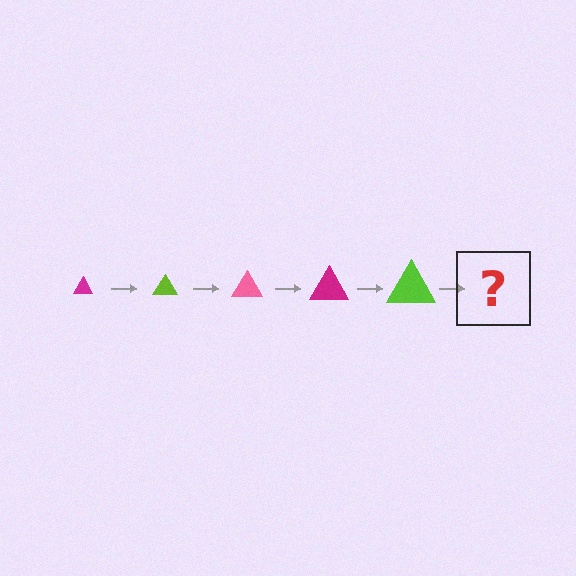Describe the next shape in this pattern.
It should be a pink triangle, larger than the previous one.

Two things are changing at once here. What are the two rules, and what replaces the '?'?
The two rules are that the triangle grows larger each step and the color cycles through magenta, lime, and pink. The '?' should be a pink triangle, larger than the previous one.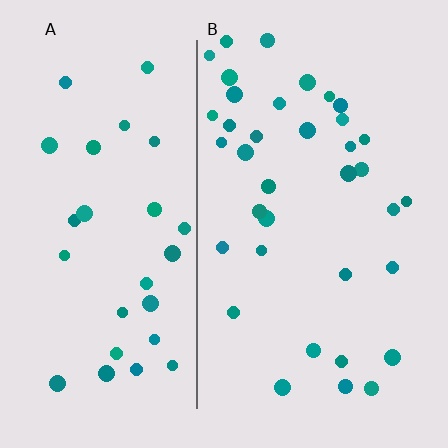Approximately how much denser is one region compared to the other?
Approximately 1.3× — region B over region A.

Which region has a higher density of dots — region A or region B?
B (the right).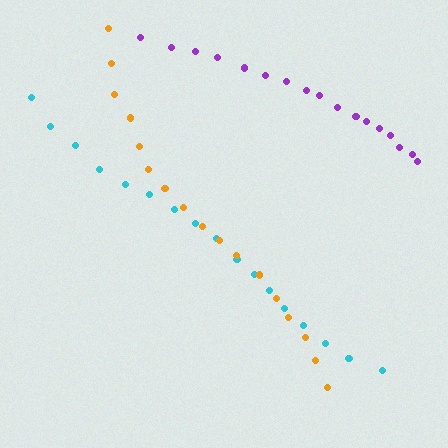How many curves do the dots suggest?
There are 3 distinct paths.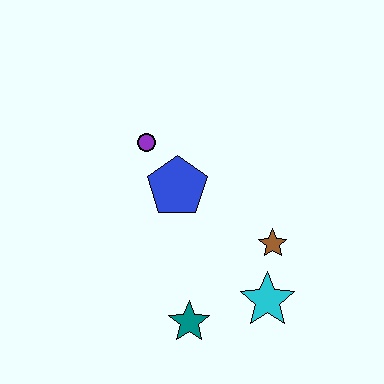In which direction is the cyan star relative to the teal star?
The cyan star is to the right of the teal star.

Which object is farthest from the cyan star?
The purple circle is farthest from the cyan star.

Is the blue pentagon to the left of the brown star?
Yes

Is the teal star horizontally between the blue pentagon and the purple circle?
No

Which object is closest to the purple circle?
The blue pentagon is closest to the purple circle.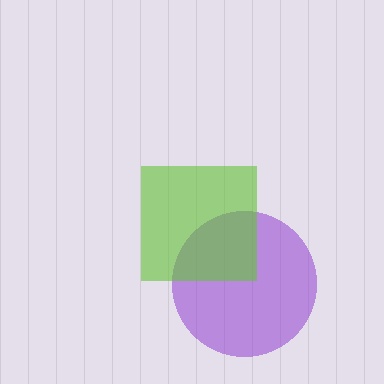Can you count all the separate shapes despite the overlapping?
Yes, there are 2 separate shapes.